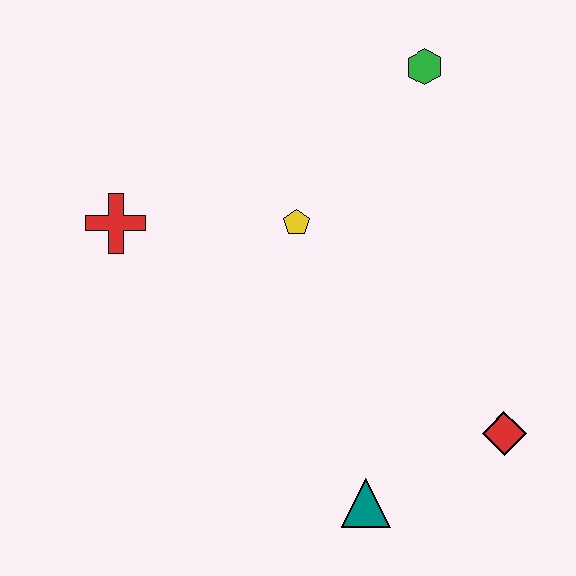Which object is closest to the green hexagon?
The yellow pentagon is closest to the green hexagon.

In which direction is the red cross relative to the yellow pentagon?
The red cross is to the left of the yellow pentagon.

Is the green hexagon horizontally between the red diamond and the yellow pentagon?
Yes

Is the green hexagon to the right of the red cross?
Yes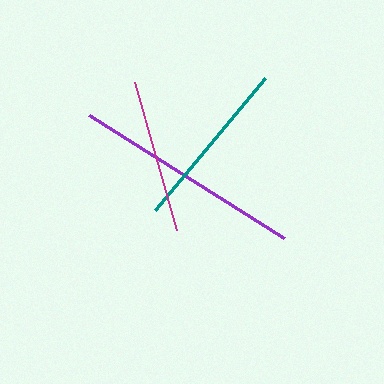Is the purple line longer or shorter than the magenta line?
The purple line is longer than the magenta line.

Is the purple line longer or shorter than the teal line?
The purple line is longer than the teal line.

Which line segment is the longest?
The purple line is the longest at approximately 231 pixels.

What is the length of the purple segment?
The purple segment is approximately 231 pixels long.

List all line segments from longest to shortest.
From longest to shortest: purple, teal, magenta.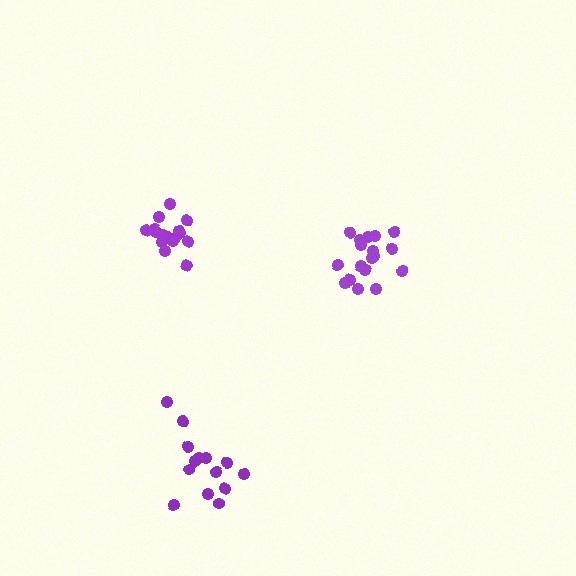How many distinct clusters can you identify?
There are 3 distinct clusters.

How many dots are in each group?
Group 1: 17 dots, Group 2: 18 dots, Group 3: 14 dots (49 total).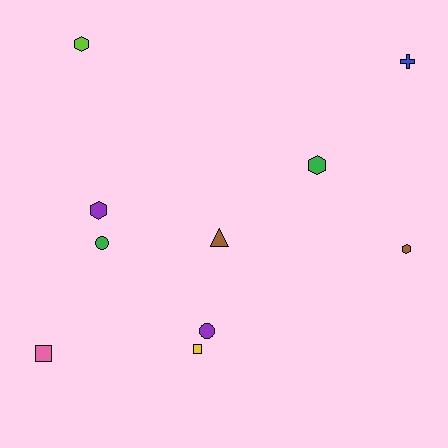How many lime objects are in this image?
There is 1 lime object.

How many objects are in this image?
There are 10 objects.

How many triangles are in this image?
There is 1 triangle.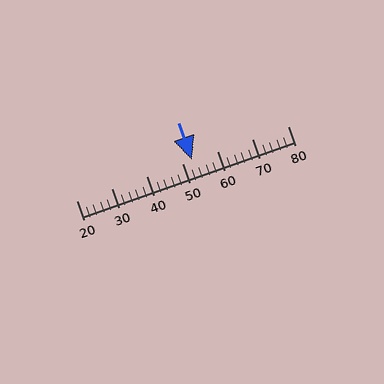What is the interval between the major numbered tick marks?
The major tick marks are spaced 10 units apart.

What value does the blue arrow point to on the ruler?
The blue arrow points to approximately 53.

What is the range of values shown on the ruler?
The ruler shows values from 20 to 80.